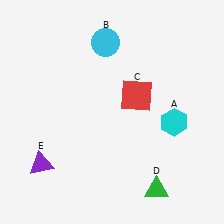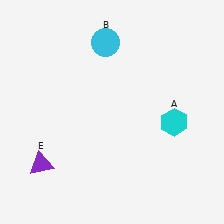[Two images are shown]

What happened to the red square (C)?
The red square (C) was removed in Image 2. It was in the top-right area of Image 1.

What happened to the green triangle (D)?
The green triangle (D) was removed in Image 2. It was in the bottom-right area of Image 1.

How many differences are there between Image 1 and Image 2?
There are 2 differences between the two images.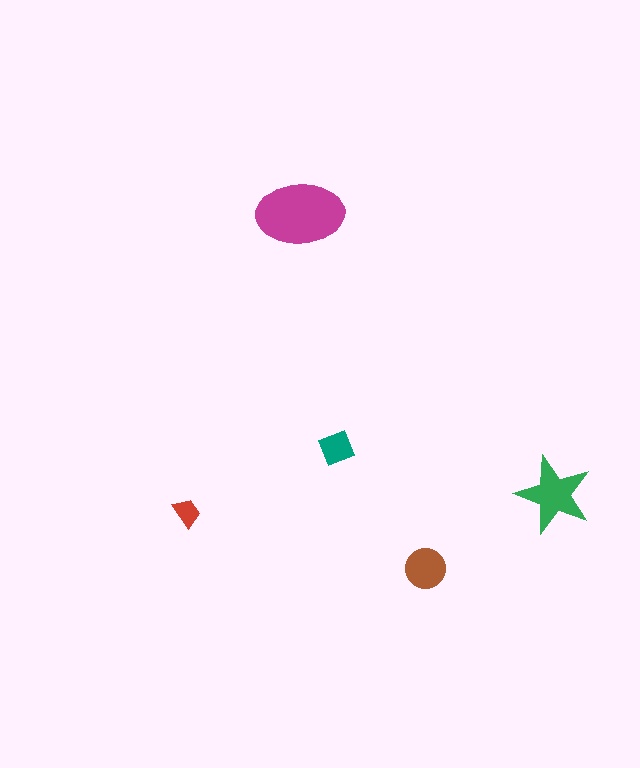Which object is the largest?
The magenta ellipse.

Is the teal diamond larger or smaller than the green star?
Smaller.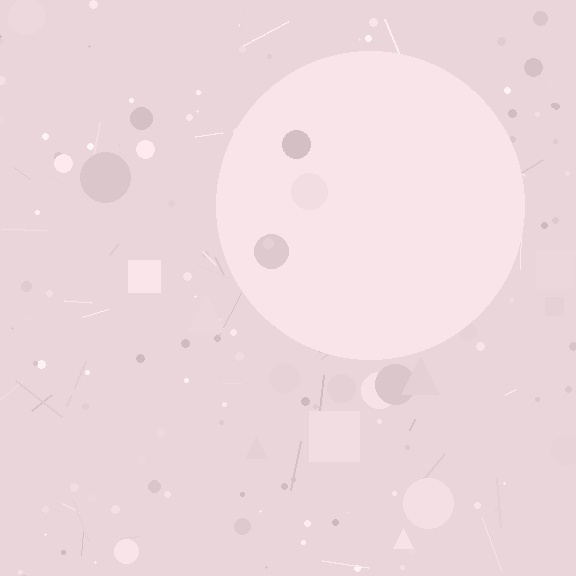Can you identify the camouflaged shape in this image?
The camouflaged shape is a circle.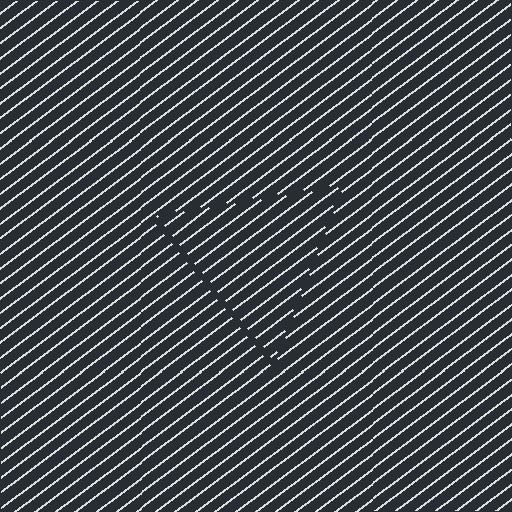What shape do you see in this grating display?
An illusory triangle. The interior of the shape contains the same grating, shifted by half a period — the contour is defined by the phase discontinuity where line-ends from the inner and outer gratings abut.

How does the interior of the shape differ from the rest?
The interior of the shape contains the same grating, shifted by half a period — the contour is defined by the phase discontinuity where line-ends from the inner and outer gratings abut.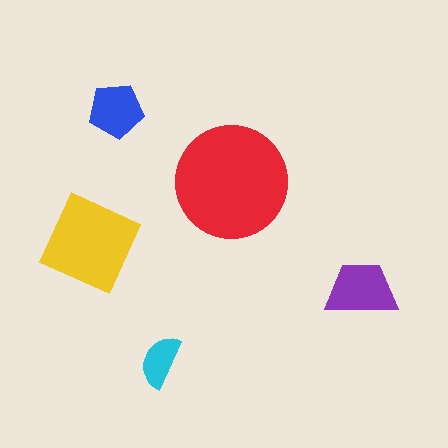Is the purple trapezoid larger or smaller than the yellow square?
Smaller.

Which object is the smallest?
The cyan semicircle.